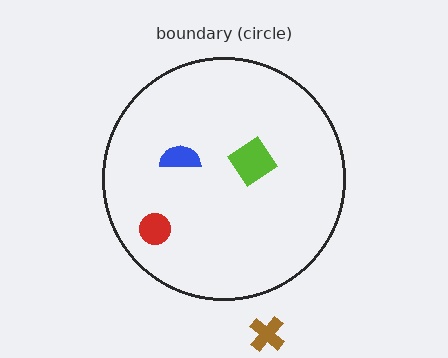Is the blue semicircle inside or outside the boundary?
Inside.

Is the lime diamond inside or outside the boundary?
Inside.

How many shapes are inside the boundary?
3 inside, 1 outside.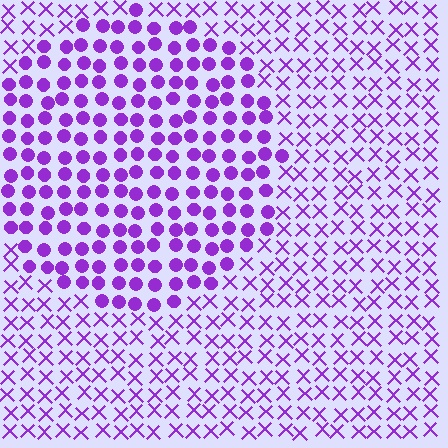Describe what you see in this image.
The image is filled with small purple elements arranged in a uniform grid. A circle-shaped region contains circles, while the surrounding area contains X marks. The boundary is defined purely by the change in element shape.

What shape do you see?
I see a circle.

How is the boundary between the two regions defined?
The boundary is defined by a change in element shape: circles inside vs. X marks outside. All elements share the same color and spacing.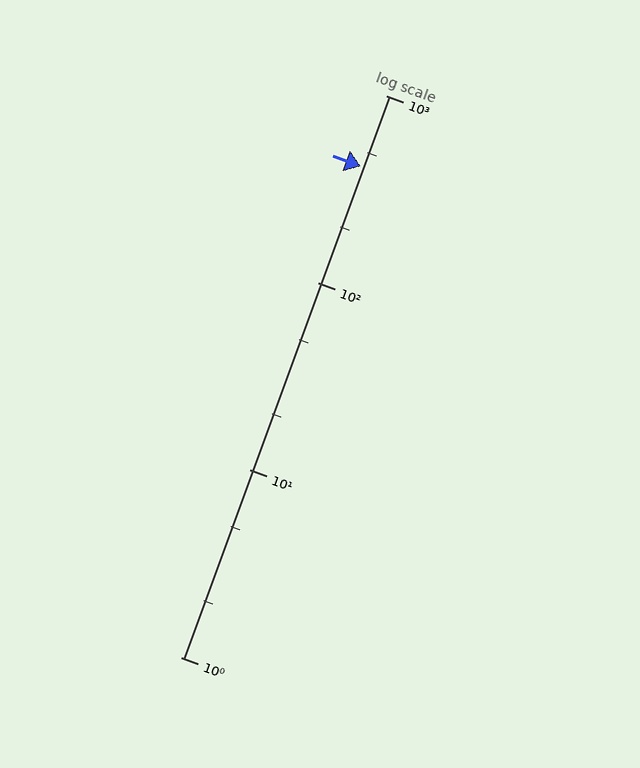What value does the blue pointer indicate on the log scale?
The pointer indicates approximately 420.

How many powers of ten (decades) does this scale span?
The scale spans 3 decades, from 1 to 1000.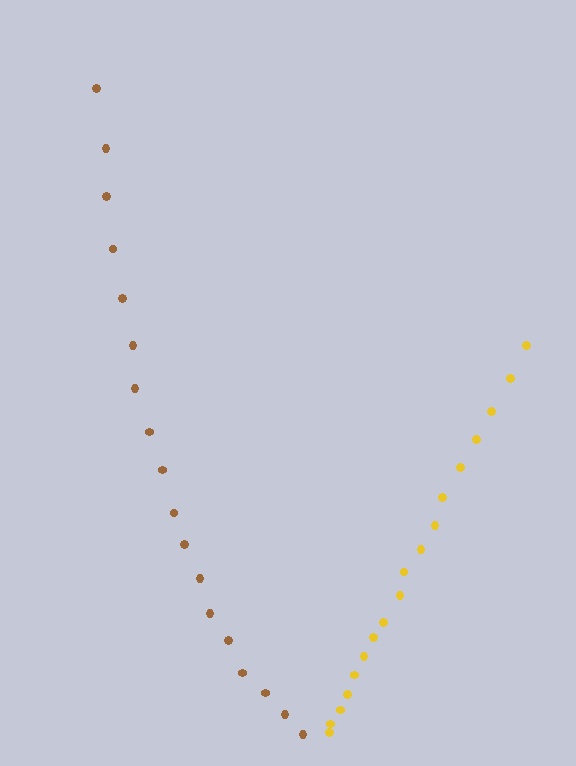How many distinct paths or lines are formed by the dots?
There are 2 distinct paths.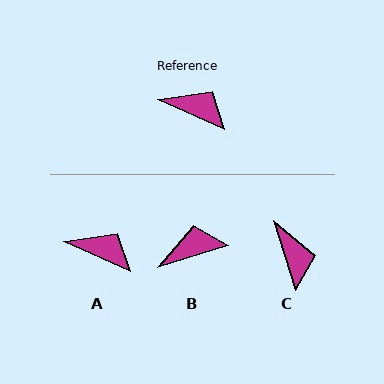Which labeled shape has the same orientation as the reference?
A.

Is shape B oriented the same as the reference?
No, it is off by about 41 degrees.